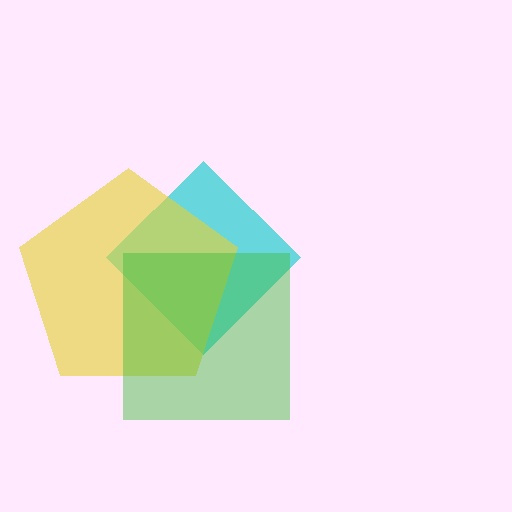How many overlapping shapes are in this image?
There are 3 overlapping shapes in the image.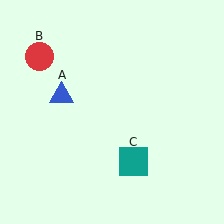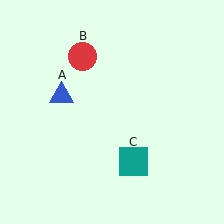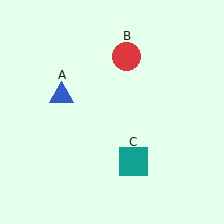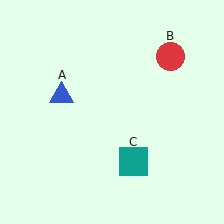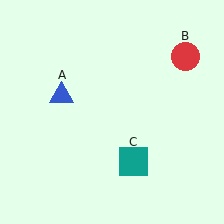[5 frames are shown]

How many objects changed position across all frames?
1 object changed position: red circle (object B).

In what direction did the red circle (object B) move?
The red circle (object B) moved right.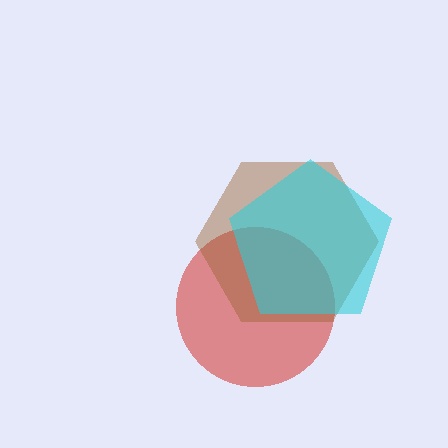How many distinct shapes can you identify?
There are 3 distinct shapes: a red circle, a brown hexagon, a cyan pentagon.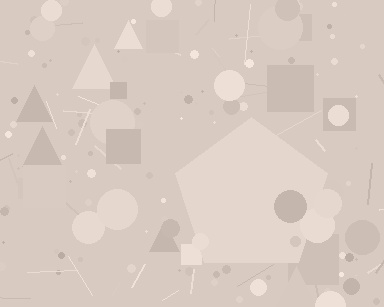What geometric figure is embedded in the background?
A pentagon is embedded in the background.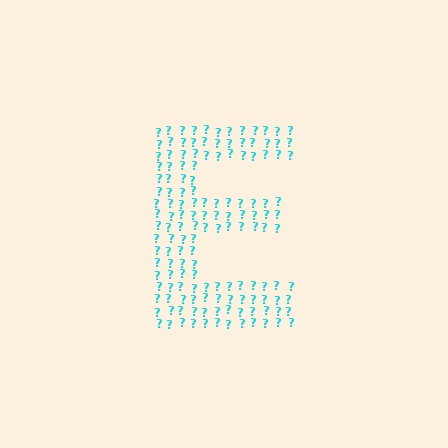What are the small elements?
The small elements are question marks.